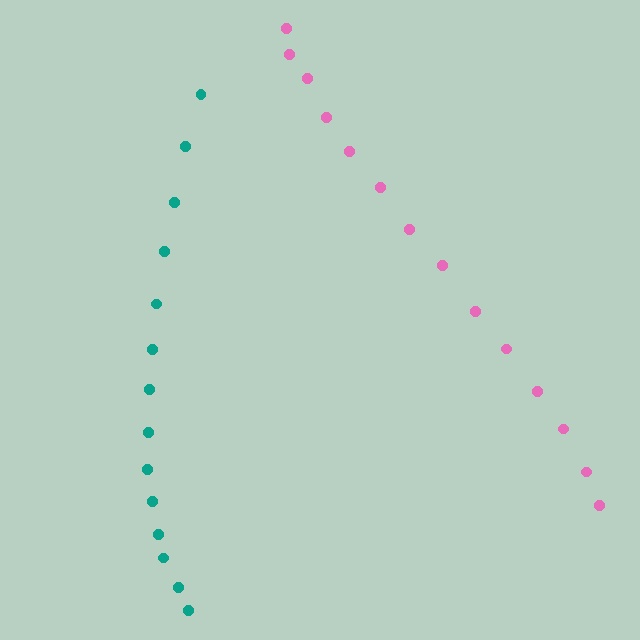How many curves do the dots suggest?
There are 2 distinct paths.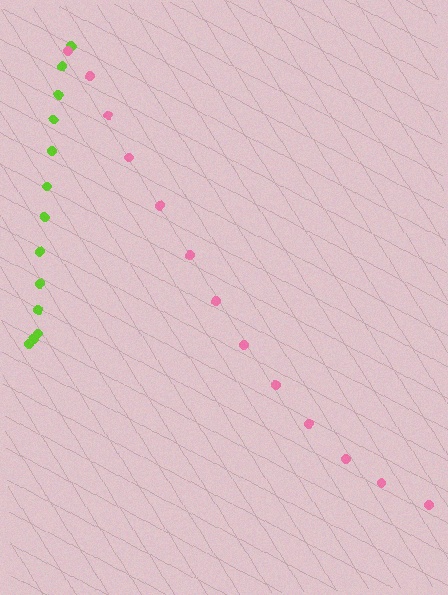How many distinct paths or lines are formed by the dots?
There are 2 distinct paths.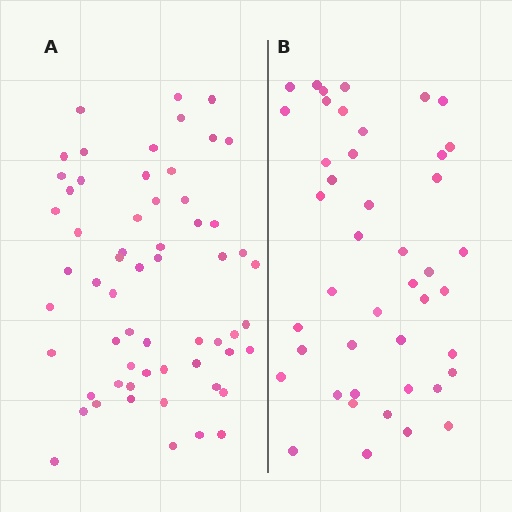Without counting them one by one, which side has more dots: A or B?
Region A (the left region) has more dots.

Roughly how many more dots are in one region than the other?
Region A has approximately 15 more dots than region B.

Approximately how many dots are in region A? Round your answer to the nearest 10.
About 60 dots.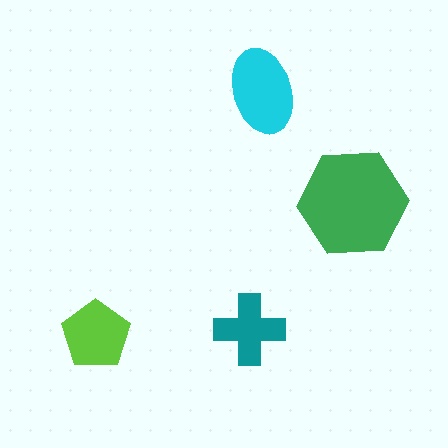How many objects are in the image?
There are 4 objects in the image.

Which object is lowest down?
The lime pentagon is bottommost.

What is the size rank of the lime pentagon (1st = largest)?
3rd.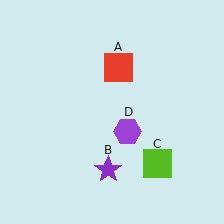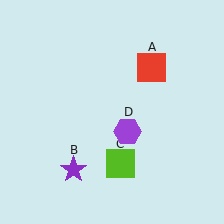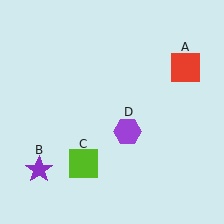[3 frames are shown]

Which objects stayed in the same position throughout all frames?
Purple hexagon (object D) remained stationary.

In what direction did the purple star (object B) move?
The purple star (object B) moved left.